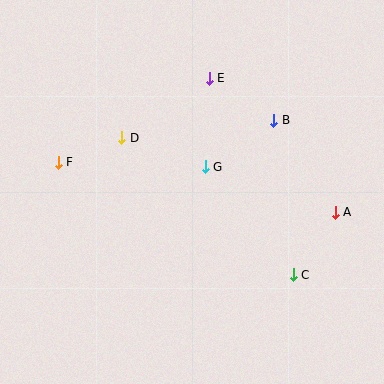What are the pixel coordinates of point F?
Point F is at (58, 162).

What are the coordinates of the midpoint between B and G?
The midpoint between B and G is at (240, 143).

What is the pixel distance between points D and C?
The distance between D and C is 220 pixels.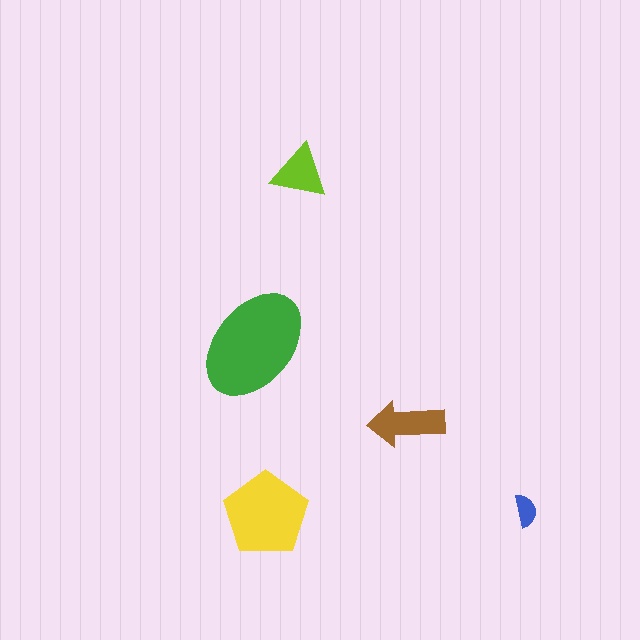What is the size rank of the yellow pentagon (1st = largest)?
2nd.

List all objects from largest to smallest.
The green ellipse, the yellow pentagon, the brown arrow, the lime triangle, the blue semicircle.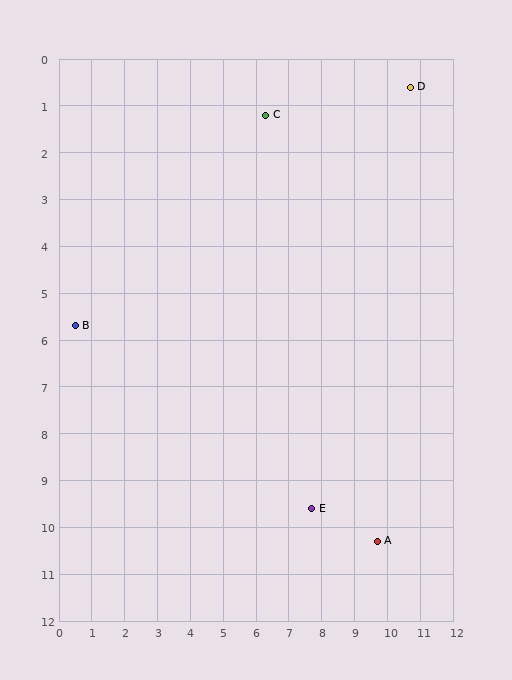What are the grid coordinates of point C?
Point C is at approximately (6.3, 1.2).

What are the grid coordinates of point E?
Point E is at approximately (7.7, 9.6).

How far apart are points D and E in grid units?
Points D and E are about 9.5 grid units apart.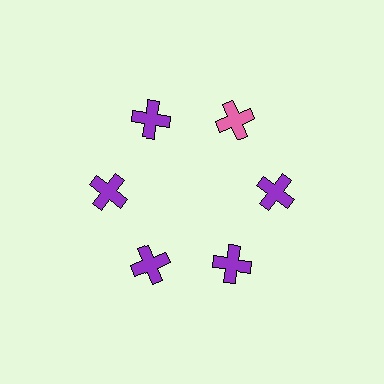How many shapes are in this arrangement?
There are 6 shapes arranged in a ring pattern.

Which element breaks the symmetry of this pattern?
The pink cross at roughly the 1 o'clock position breaks the symmetry. All other shapes are purple crosses.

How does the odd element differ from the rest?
It has a different color: pink instead of purple.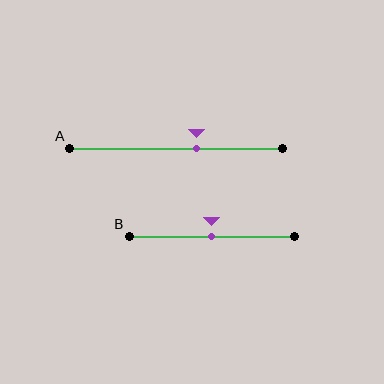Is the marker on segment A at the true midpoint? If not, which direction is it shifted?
No, the marker on segment A is shifted to the right by about 10% of the segment length.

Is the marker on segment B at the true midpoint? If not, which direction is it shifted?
Yes, the marker on segment B is at the true midpoint.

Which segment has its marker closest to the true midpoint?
Segment B has its marker closest to the true midpoint.